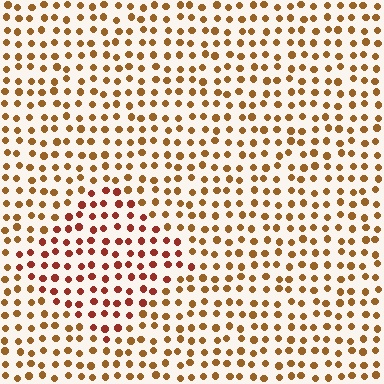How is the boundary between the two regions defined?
The boundary is defined purely by a slight shift in hue (about 28 degrees). Spacing, size, and orientation are identical on both sides.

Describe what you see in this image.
The image is filled with small brown elements in a uniform arrangement. A diamond-shaped region is visible where the elements are tinted to a slightly different hue, forming a subtle color boundary.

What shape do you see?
I see a diamond.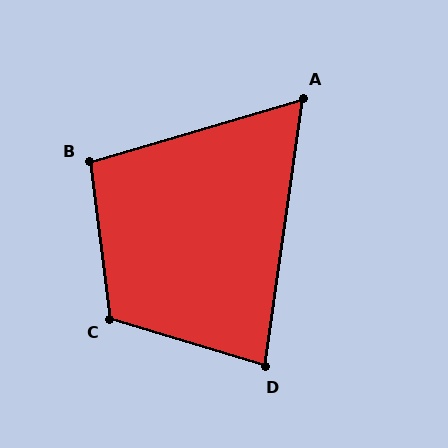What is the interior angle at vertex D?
Approximately 81 degrees (acute).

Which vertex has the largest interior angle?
C, at approximately 114 degrees.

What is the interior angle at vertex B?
Approximately 99 degrees (obtuse).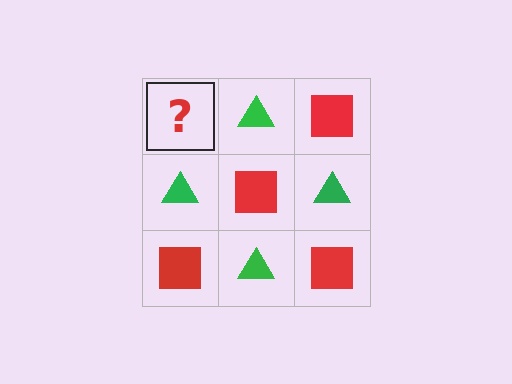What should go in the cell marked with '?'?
The missing cell should contain a red square.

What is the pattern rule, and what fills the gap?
The rule is that it alternates red square and green triangle in a checkerboard pattern. The gap should be filled with a red square.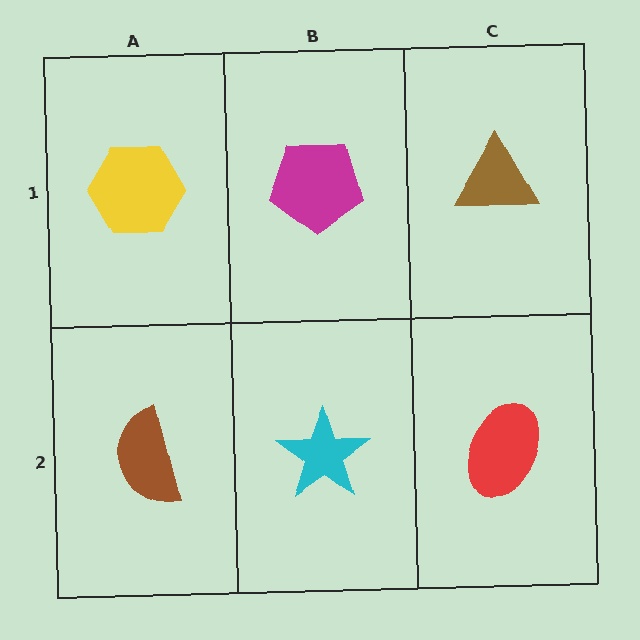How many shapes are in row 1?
3 shapes.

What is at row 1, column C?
A brown triangle.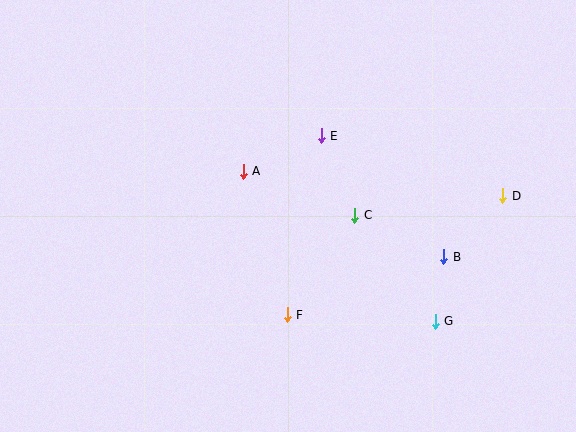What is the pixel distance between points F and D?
The distance between F and D is 246 pixels.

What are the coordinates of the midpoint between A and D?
The midpoint between A and D is at (373, 184).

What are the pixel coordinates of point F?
Point F is at (287, 315).